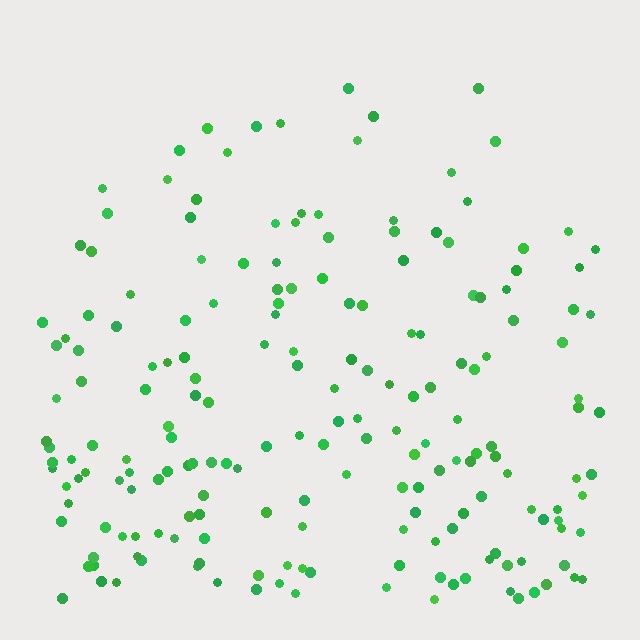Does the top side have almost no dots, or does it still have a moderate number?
Still a moderate number, just noticeably fewer than the bottom.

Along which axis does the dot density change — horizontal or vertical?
Vertical.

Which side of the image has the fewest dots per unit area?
The top.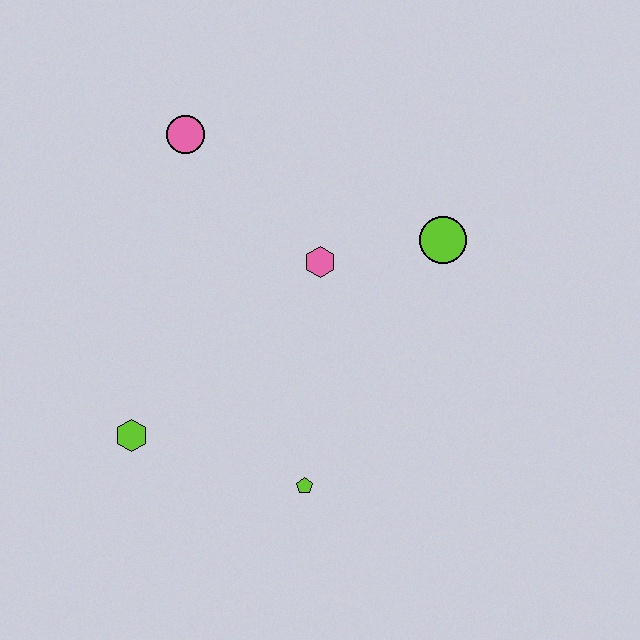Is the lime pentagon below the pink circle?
Yes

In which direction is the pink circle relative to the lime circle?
The pink circle is to the left of the lime circle.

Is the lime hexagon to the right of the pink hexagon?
No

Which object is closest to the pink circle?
The pink hexagon is closest to the pink circle.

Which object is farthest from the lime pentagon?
The pink circle is farthest from the lime pentagon.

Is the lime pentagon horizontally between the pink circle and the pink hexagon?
Yes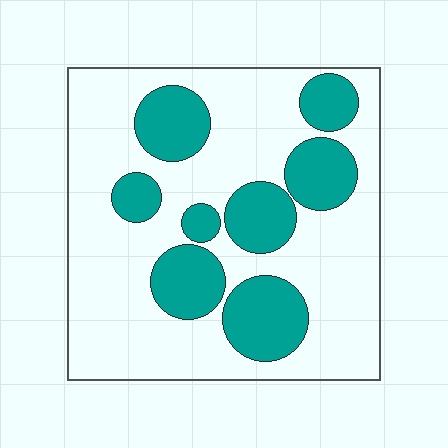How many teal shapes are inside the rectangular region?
8.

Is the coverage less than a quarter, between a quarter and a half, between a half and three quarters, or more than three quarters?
Between a quarter and a half.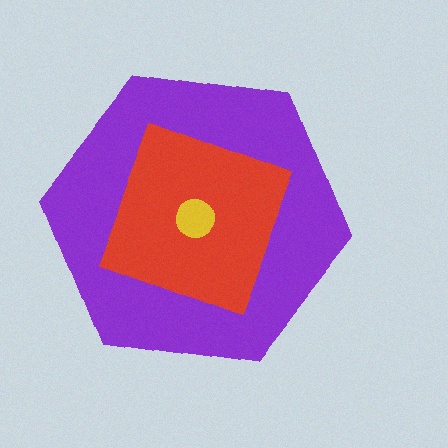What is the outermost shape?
The purple hexagon.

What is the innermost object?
The yellow circle.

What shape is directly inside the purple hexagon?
The red square.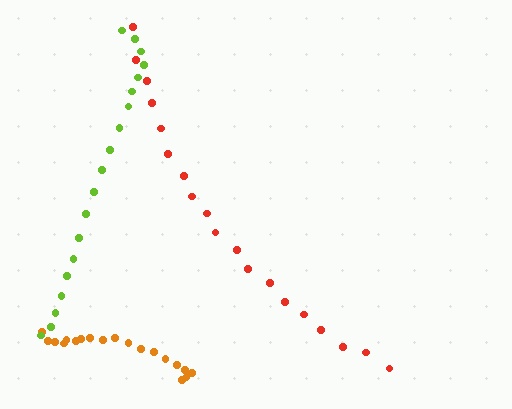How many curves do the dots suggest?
There are 3 distinct paths.